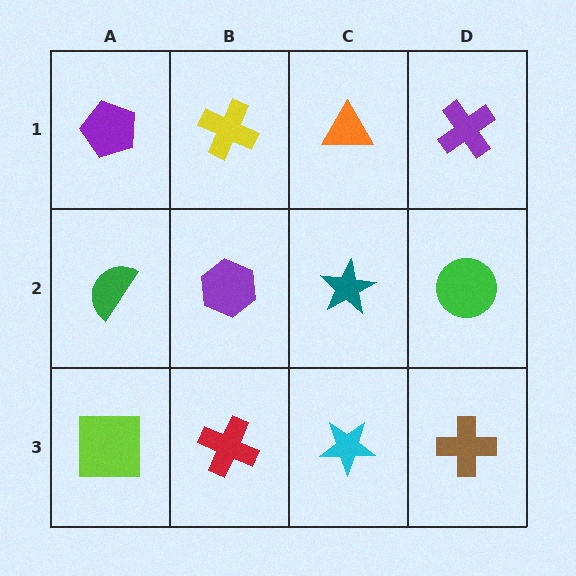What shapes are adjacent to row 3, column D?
A green circle (row 2, column D), a cyan star (row 3, column C).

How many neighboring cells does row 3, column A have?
2.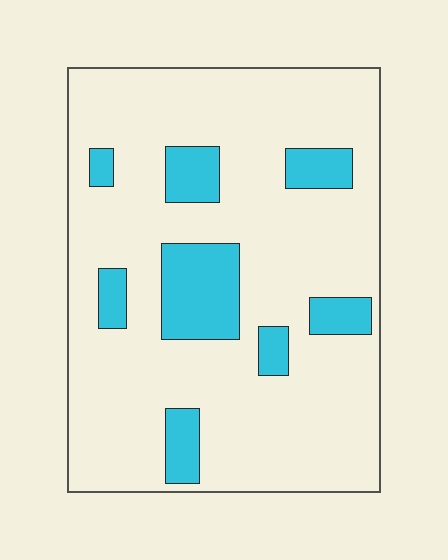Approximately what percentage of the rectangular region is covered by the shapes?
Approximately 15%.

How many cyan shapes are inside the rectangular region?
8.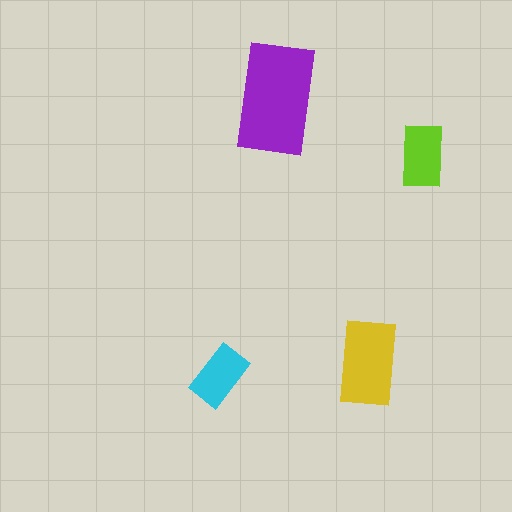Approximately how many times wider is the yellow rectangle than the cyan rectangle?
About 1.5 times wider.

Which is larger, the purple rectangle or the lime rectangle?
The purple one.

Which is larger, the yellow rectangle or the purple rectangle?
The purple one.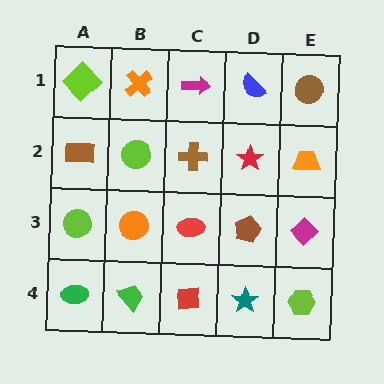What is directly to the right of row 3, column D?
A magenta diamond.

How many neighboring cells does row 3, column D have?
4.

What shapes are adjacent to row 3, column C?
A brown cross (row 2, column C), a red square (row 4, column C), an orange circle (row 3, column B), a brown pentagon (row 3, column D).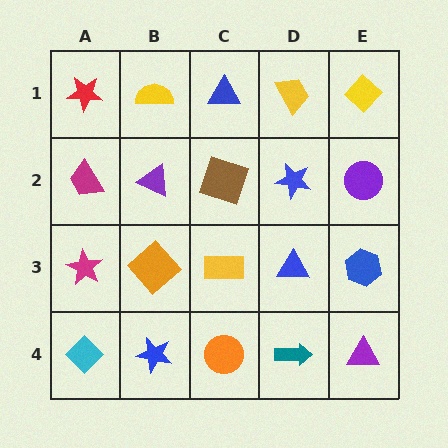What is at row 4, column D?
A teal arrow.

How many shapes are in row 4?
5 shapes.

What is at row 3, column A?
A magenta star.